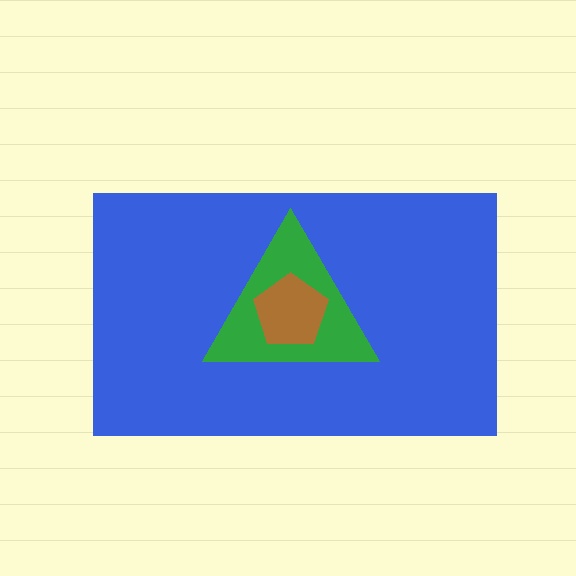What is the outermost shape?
The blue rectangle.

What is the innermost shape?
The brown pentagon.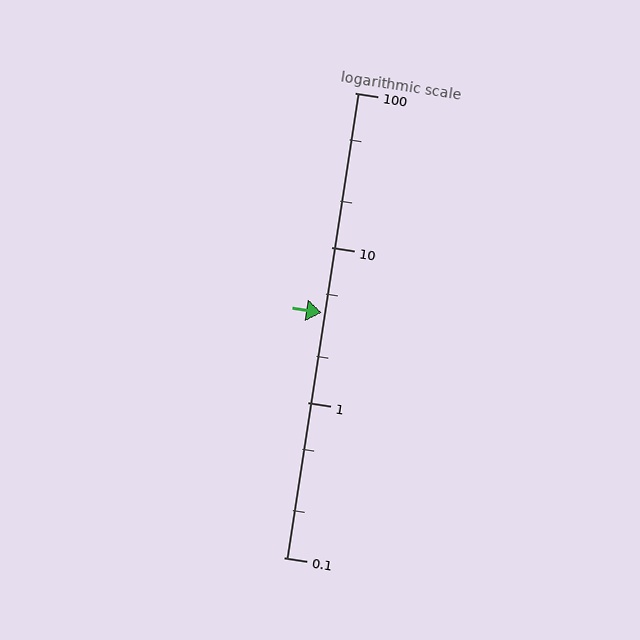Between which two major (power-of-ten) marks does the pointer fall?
The pointer is between 1 and 10.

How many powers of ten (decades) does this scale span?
The scale spans 3 decades, from 0.1 to 100.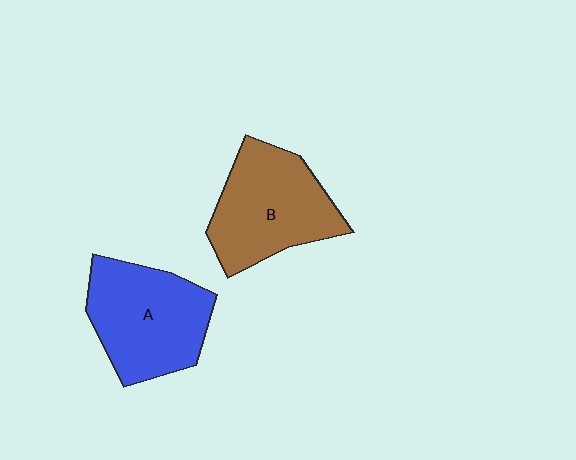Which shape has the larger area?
Shape A (blue).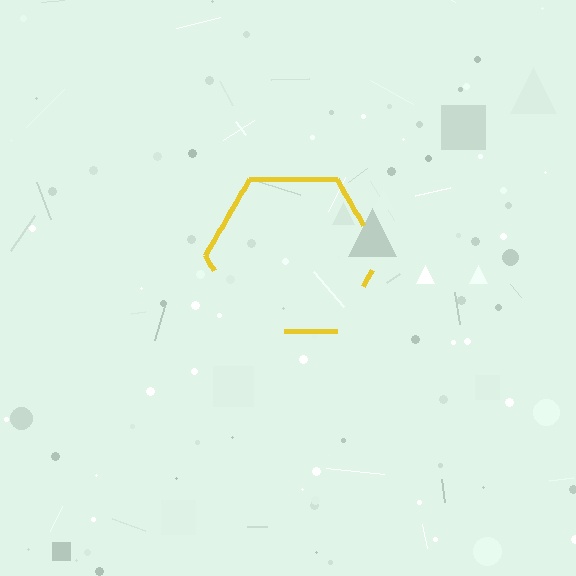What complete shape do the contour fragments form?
The contour fragments form a hexagon.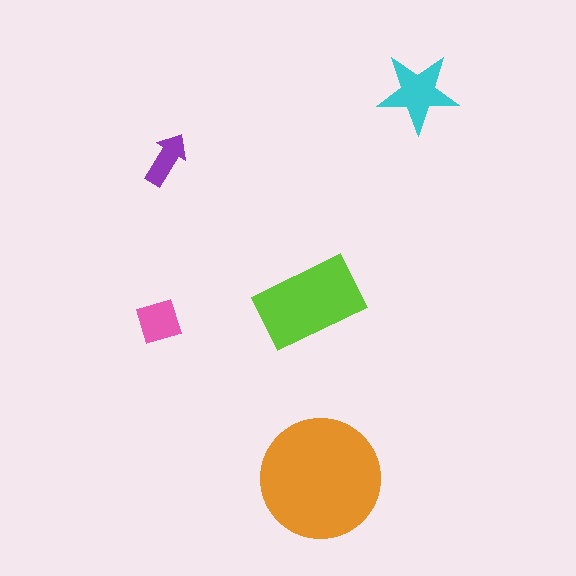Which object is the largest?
The orange circle.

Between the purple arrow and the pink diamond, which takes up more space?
The pink diamond.